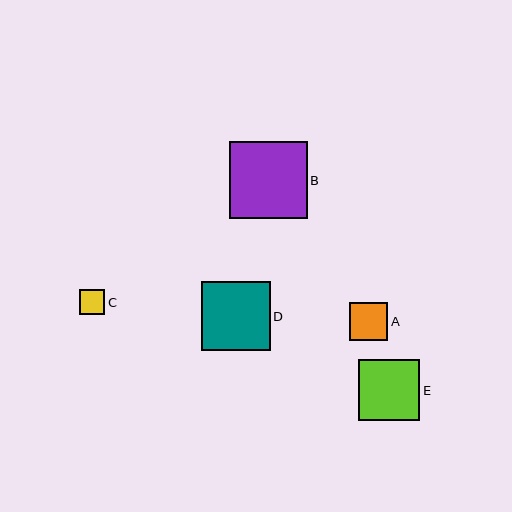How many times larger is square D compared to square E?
Square D is approximately 1.1 times the size of square E.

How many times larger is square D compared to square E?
Square D is approximately 1.1 times the size of square E.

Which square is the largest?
Square B is the largest with a size of approximately 77 pixels.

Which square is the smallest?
Square C is the smallest with a size of approximately 25 pixels.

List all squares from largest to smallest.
From largest to smallest: B, D, E, A, C.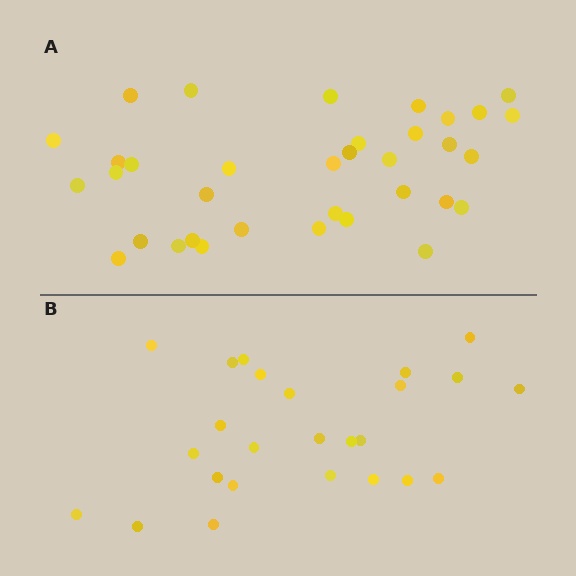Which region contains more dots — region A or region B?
Region A (the top region) has more dots.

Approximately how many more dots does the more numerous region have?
Region A has roughly 10 or so more dots than region B.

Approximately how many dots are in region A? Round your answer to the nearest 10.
About 40 dots. (The exact count is 35, which rounds to 40.)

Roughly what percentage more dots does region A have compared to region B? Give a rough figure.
About 40% more.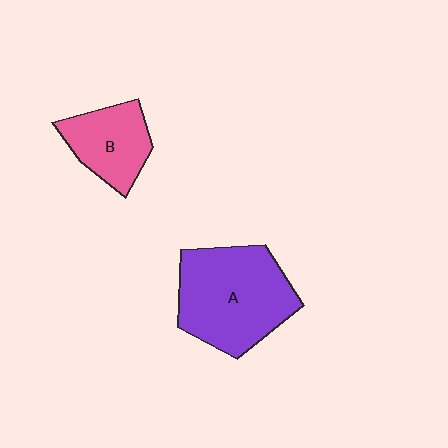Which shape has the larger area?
Shape A (purple).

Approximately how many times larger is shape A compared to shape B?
Approximately 1.8 times.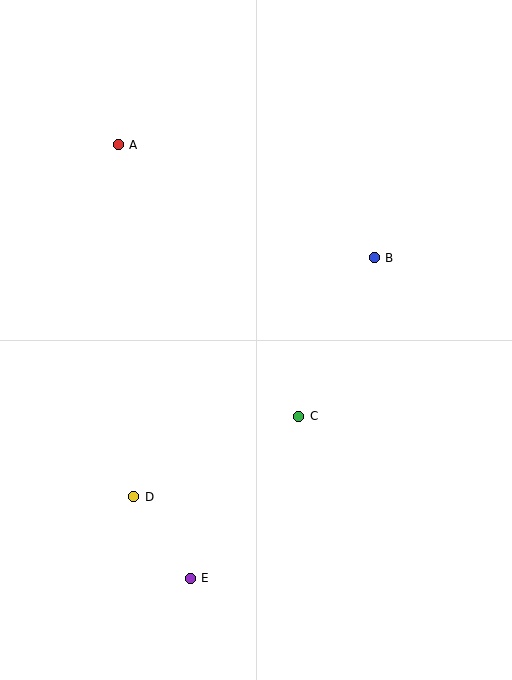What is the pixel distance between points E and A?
The distance between E and A is 439 pixels.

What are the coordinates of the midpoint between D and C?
The midpoint between D and C is at (216, 457).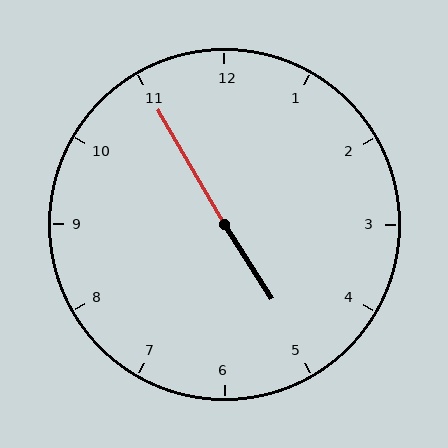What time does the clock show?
4:55.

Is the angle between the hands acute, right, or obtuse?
It is obtuse.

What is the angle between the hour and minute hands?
Approximately 178 degrees.